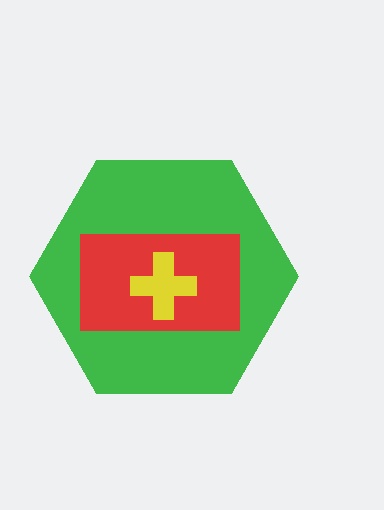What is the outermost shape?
The green hexagon.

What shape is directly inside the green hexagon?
The red rectangle.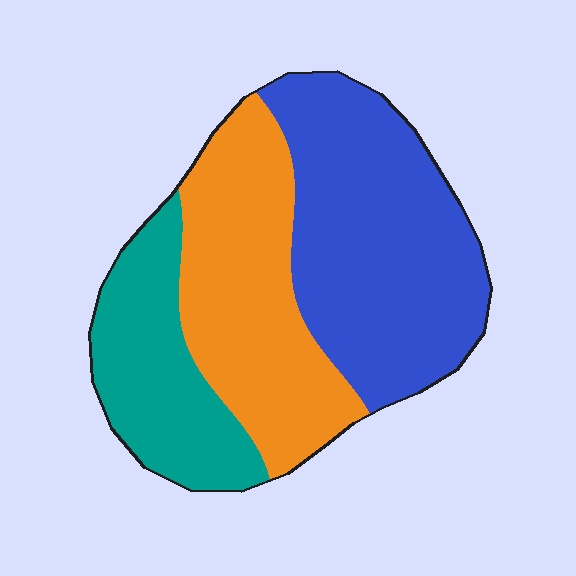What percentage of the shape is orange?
Orange takes up about one third (1/3) of the shape.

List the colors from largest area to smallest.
From largest to smallest: blue, orange, teal.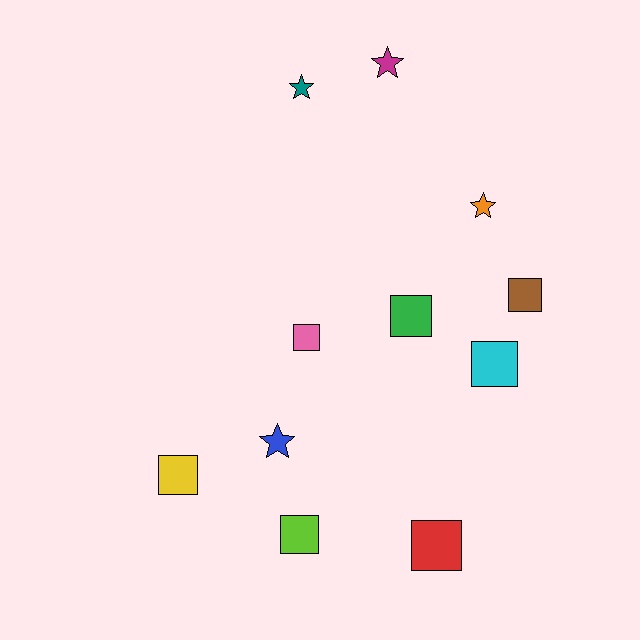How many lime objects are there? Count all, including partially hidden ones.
There is 1 lime object.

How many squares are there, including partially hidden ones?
There are 7 squares.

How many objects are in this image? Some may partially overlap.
There are 11 objects.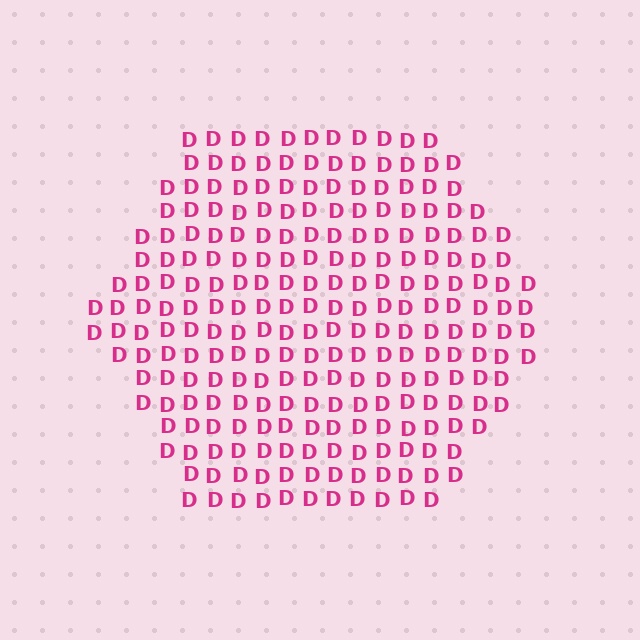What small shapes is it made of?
It is made of small letter D's.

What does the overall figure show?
The overall figure shows a hexagon.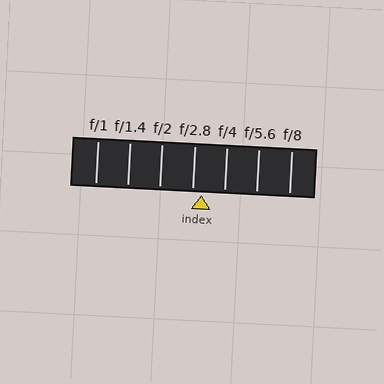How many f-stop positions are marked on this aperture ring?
There are 7 f-stop positions marked.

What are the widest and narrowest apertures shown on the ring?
The widest aperture shown is f/1 and the narrowest is f/8.